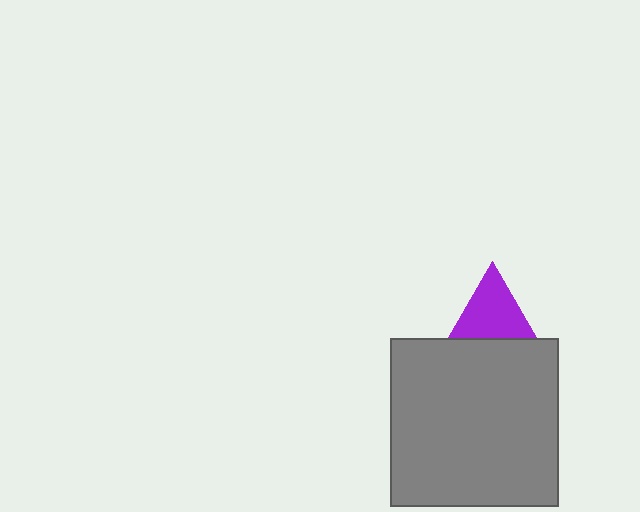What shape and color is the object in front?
The object in front is a gray square.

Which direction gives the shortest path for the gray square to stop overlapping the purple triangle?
Moving down gives the shortest separation.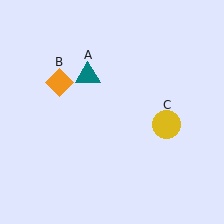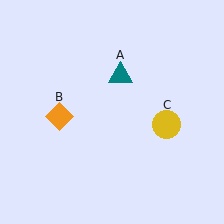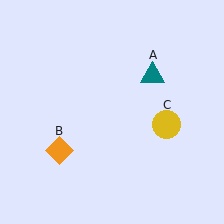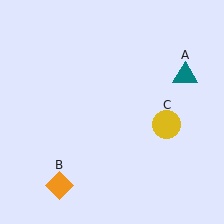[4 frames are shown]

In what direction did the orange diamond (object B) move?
The orange diamond (object B) moved down.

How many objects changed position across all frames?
2 objects changed position: teal triangle (object A), orange diamond (object B).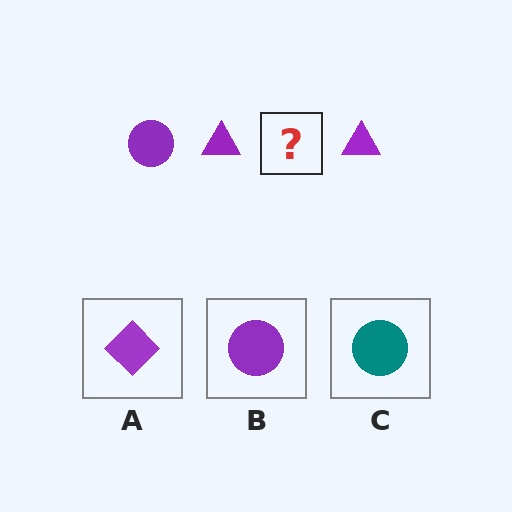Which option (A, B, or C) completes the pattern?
B.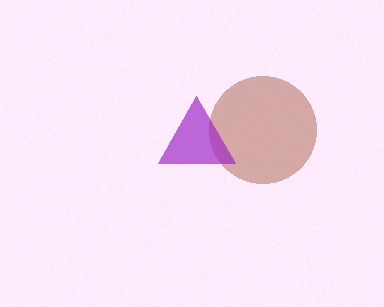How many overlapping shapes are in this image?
There are 2 overlapping shapes in the image.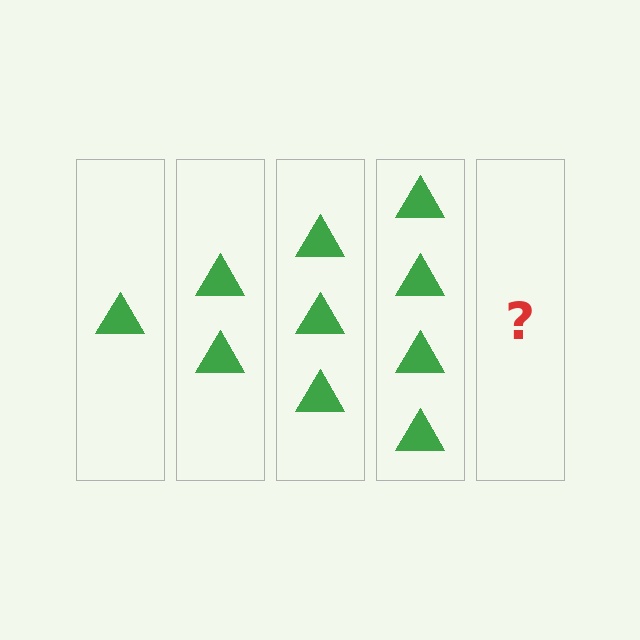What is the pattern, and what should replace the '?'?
The pattern is that each step adds one more triangle. The '?' should be 5 triangles.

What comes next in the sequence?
The next element should be 5 triangles.